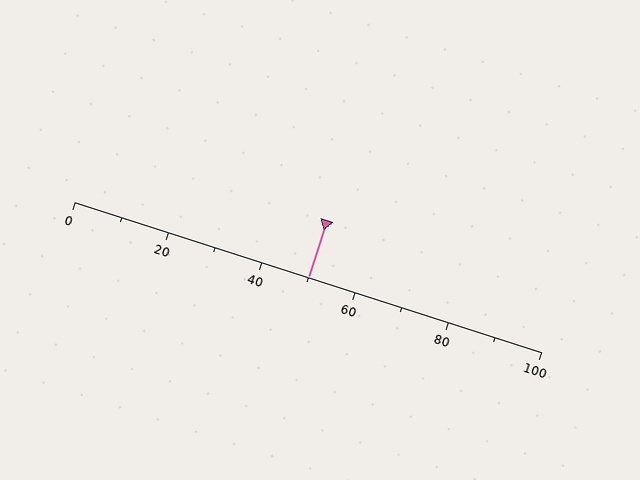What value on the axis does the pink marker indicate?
The marker indicates approximately 50.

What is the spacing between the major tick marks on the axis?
The major ticks are spaced 20 apart.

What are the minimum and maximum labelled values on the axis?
The axis runs from 0 to 100.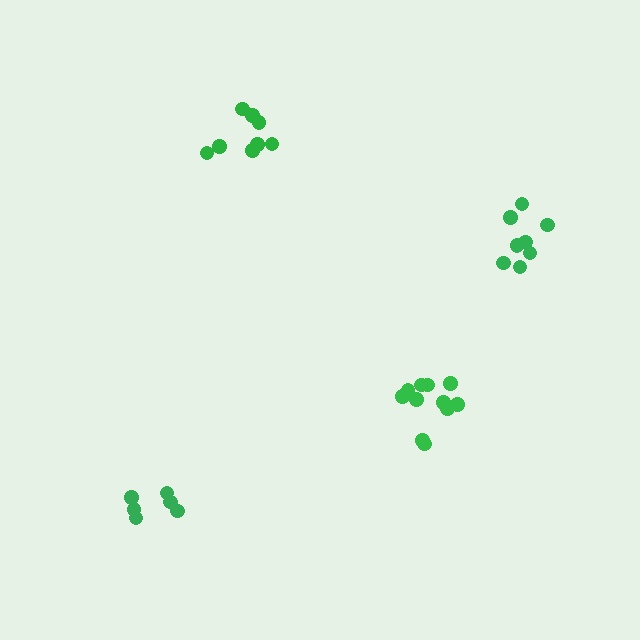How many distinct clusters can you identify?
There are 4 distinct clusters.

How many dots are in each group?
Group 1: 11 dots, Group 2: 6 dots, Group 3: 8 dots, Group 4: 8 dots (33 total).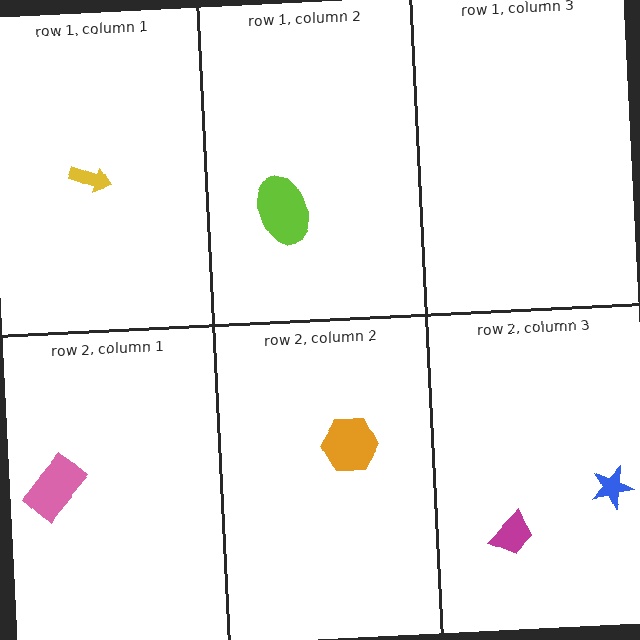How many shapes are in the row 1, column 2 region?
1.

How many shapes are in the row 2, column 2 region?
1.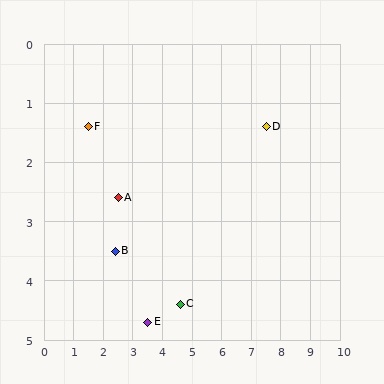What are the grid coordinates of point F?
Point F is at approximately (1.5, 1.4).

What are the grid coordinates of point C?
Point C is at approximately (4.6, 4.4).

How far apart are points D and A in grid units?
Points D and A are about 5.1 grid units apart.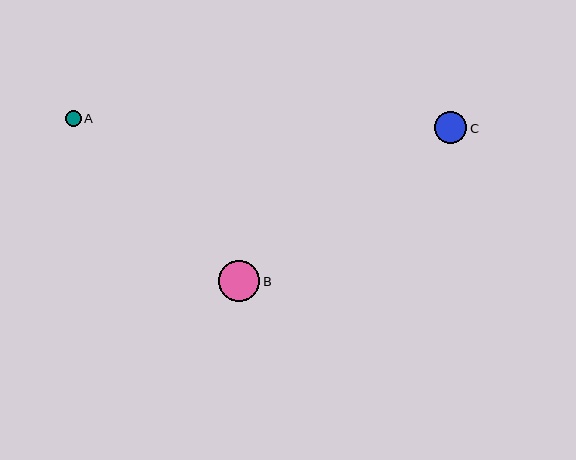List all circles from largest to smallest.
From largest to smallest: B, C, A.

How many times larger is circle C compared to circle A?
Circle C is approximately 2.0 times the size of circle A.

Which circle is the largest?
Circle B is the largest with a size of approximately 41 pixels.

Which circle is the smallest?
Circle A is the smallest with a size of approximately 16 pixels.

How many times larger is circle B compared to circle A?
Circle B is approximately 2.6 times the size of circle A.